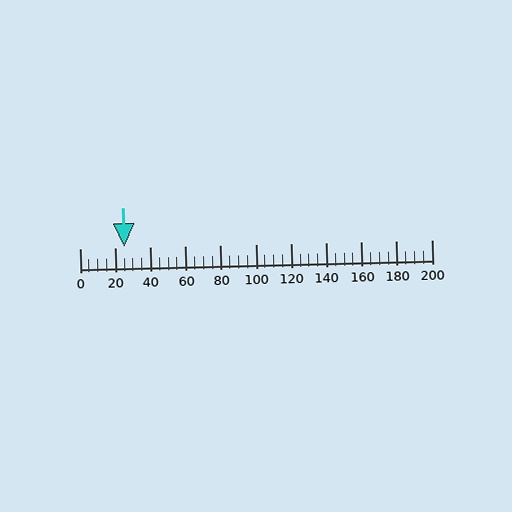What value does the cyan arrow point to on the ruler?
The cyan arrow points to approximately 25.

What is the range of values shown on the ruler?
The ruler shows values from 0 to 200.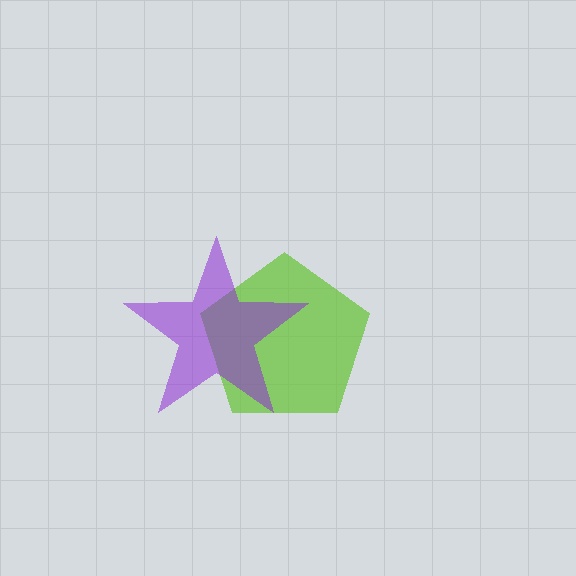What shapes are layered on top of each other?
The layered shapes are: a lime pentagon, a purple star.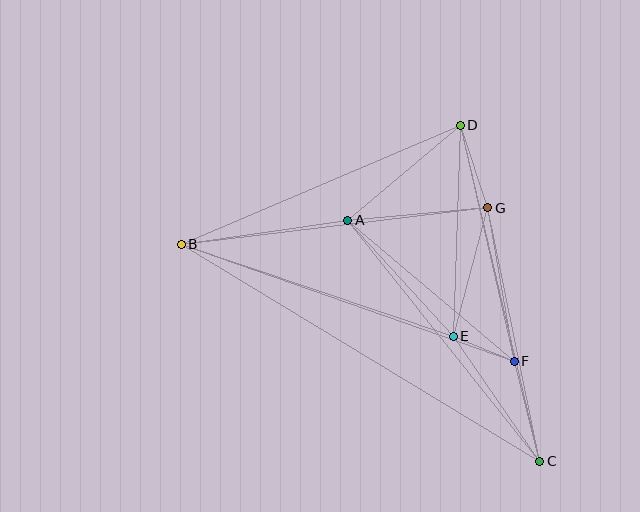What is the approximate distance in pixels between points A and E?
The distance between A and E is approximately 157 pixels.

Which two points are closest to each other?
Points E and F are closest to each other.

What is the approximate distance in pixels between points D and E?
The distance between D and E is approximately 211 pixels.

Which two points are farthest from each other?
Points B and C are farthest from each other.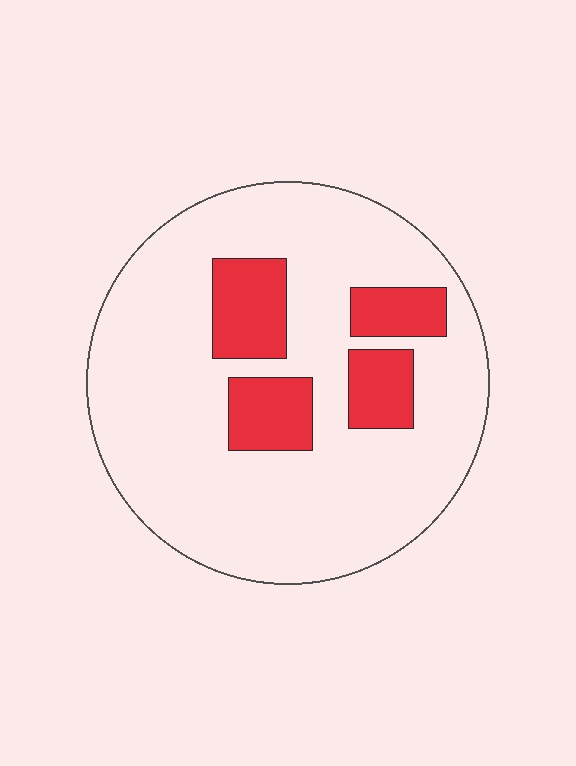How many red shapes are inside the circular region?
4.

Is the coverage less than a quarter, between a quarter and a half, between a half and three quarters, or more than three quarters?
Less than a quarter.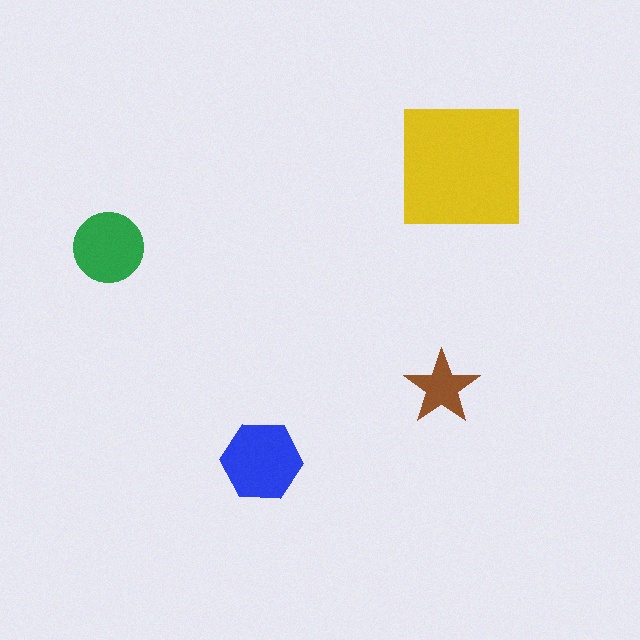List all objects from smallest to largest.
The brown star, the green circle, the blue hexagon, the yellow square.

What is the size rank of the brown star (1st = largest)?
4th.